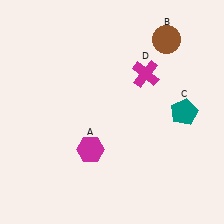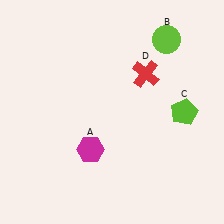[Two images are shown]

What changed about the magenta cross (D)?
In Image 1, D is magenta. In Image 2, it changed to red.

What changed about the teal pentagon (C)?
In Image 1, C is teal. In Image 2, it changed to lime.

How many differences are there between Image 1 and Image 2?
There are 3 differences between the two images.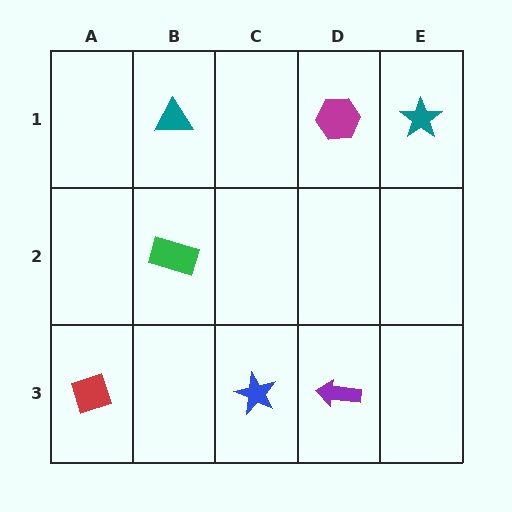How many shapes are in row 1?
3 shapes.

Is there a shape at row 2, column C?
No, that cell is empty.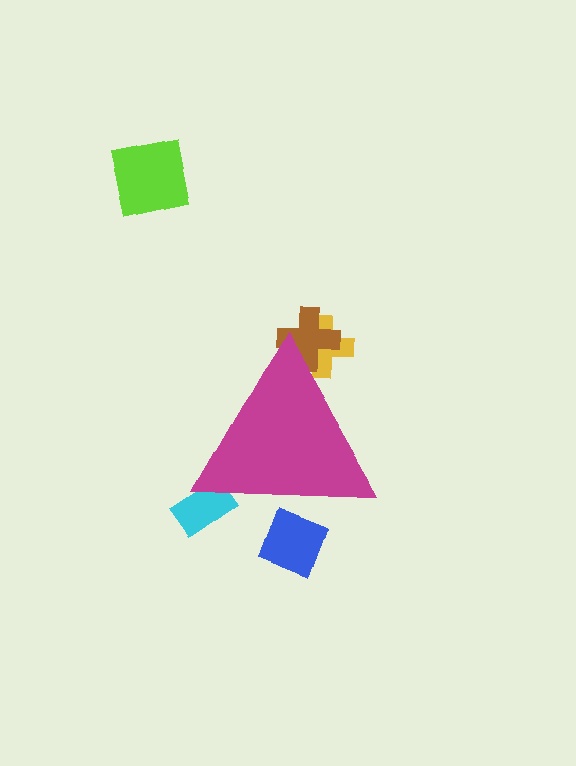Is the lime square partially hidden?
No, the lime square is fully visible.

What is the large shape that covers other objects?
A magenta triangle.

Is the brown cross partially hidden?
Yes, the brown cross is partially hidden behind the magenta triangle.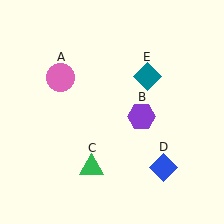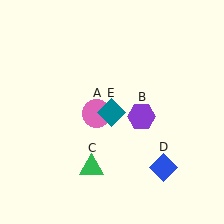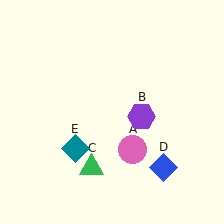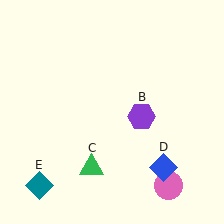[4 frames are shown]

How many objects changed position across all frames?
2 objects changed position: pink circle (object A), teal diamond (object E).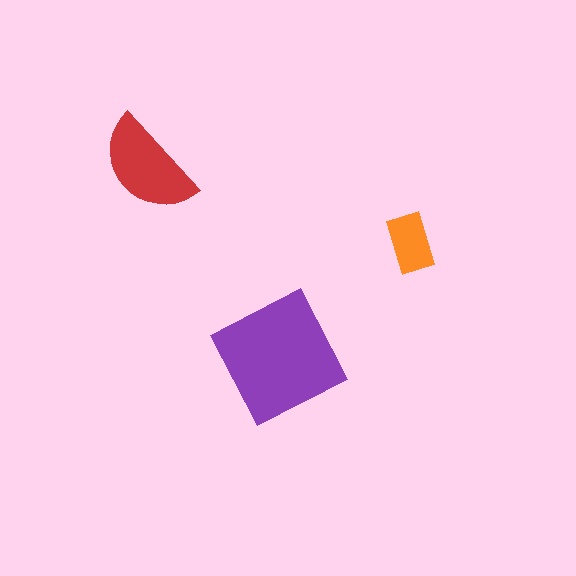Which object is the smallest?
The orange rectangle.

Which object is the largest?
The purple square.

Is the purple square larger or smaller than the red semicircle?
Larger.